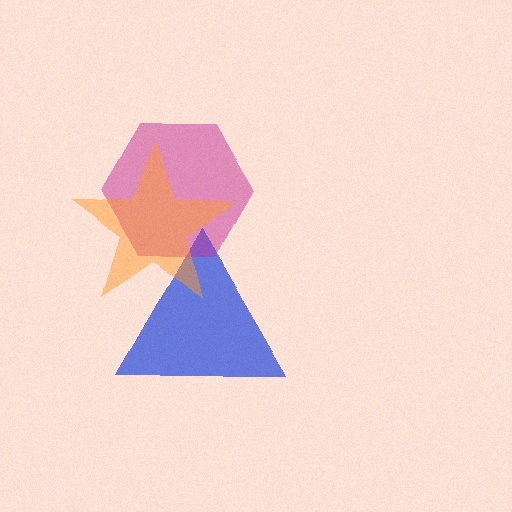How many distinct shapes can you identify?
There are 3 distinct shapes: a blue triangle, a magenta hexagon, an orange star.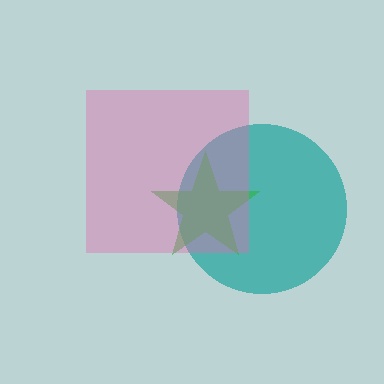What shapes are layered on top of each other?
The layered shapes are: a teal circle, a green star, a pink square.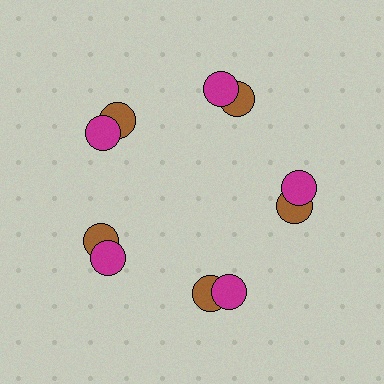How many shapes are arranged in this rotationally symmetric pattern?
There are 10 shapes, arranged in 5 groups of 2.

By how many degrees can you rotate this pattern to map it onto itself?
The pattern maps onto itself every 72 degrees of rotation.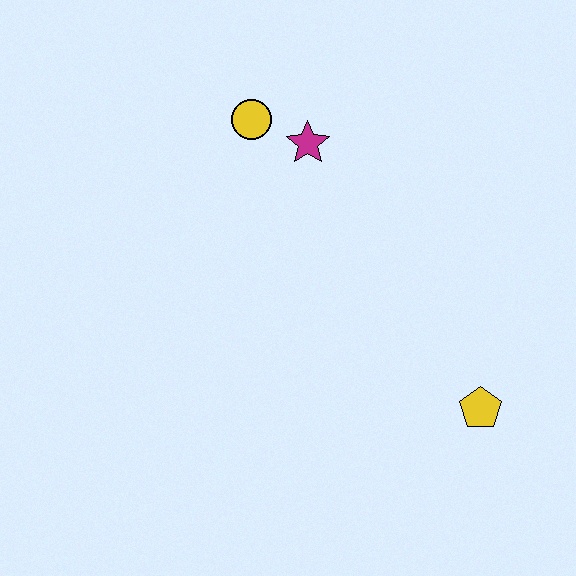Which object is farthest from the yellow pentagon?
The yellow circle is farthest from the yellow pentagon.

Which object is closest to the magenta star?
The yellow circle is closest to the magenta star.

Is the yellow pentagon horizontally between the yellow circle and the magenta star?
No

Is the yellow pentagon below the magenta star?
Yes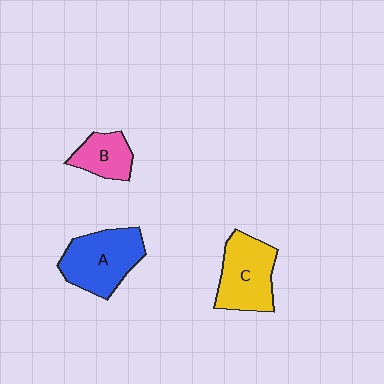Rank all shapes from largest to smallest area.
From largest to smallest: A (blue), C (yellow), B (pink).